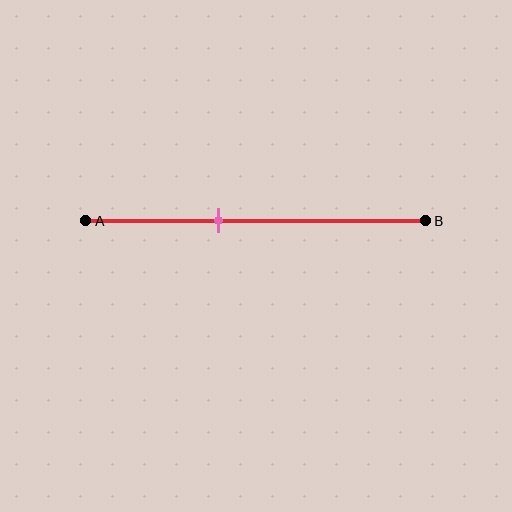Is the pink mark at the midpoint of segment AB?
No, the mark is at about 40% from A, not at the 50% midpoint.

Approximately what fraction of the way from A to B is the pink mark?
The pink mark is approximately 40% of the way from A to B.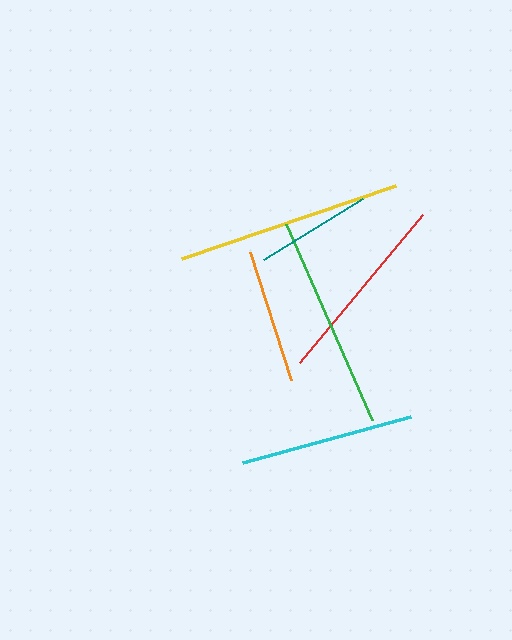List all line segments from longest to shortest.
From longest to shortest: yellow, green, red, cyan, orange, teal.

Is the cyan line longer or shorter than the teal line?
The cyan line is longer than the teal line.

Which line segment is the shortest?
The teal line is the shortest at approximately 117 pixels.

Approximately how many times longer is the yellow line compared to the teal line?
The yellow line is approximately 1.9 times the length of the teal line.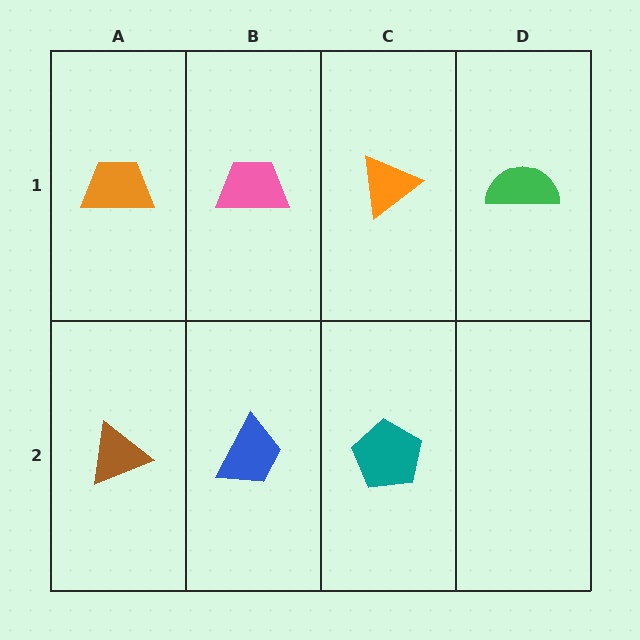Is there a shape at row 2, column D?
No, that cell is empty.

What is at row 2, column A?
A brown triangle.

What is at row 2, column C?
A teal pentagon.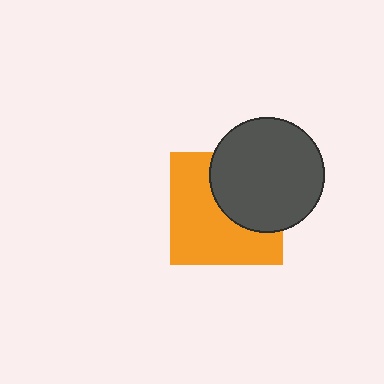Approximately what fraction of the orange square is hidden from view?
Roughly 41% of the orange square is hidden behind the dark gray circle.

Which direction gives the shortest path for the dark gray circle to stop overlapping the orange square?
Moving toward the upper-right gives the shortest separation.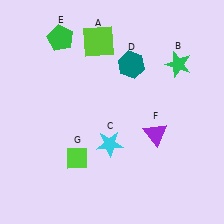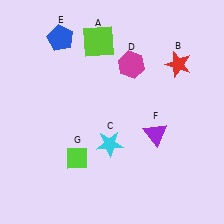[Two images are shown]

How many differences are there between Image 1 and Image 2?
There are 3 differences between the two images.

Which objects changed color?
B changed from green to red. D changed from teal to magenta. E changed from green to blue.